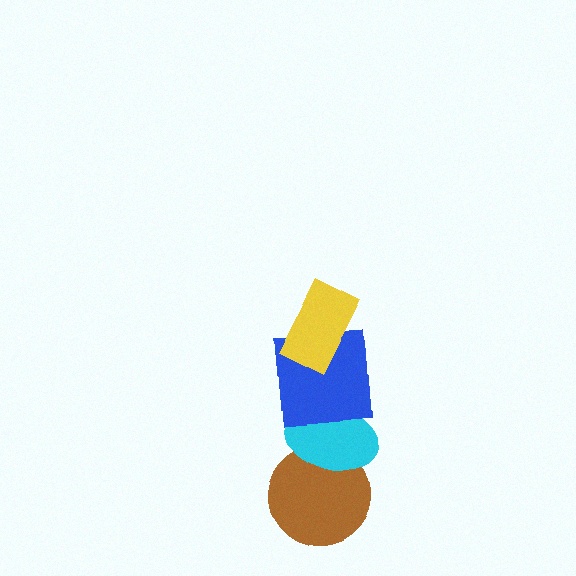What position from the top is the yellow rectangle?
The yellow rectangle is 1st from the top.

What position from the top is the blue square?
The blue square is 2nd from the top.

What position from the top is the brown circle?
The brown circle is 4th from the top.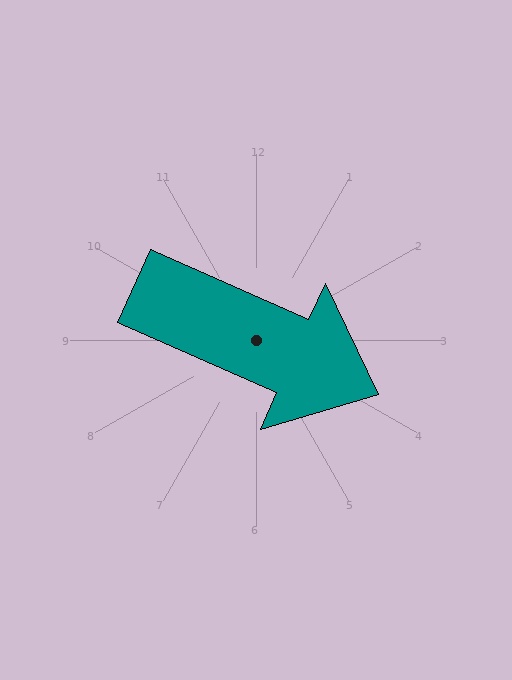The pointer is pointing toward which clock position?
Roughly 4 o'clock.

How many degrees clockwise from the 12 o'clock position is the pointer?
Approximately 114 degrees.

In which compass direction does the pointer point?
Southeast.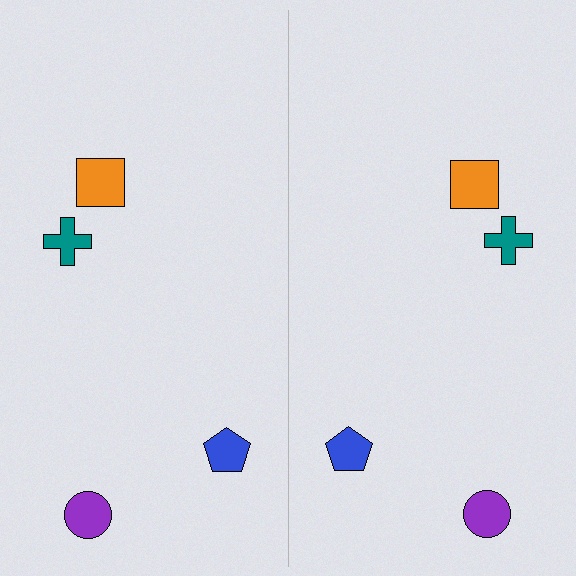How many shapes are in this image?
There are 8 shapes in this image.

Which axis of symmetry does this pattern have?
The pattern has a vertical axis of symmetry running through the center of the image.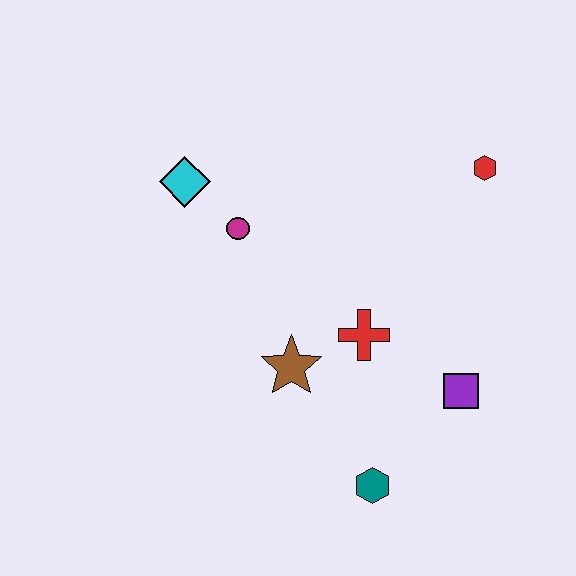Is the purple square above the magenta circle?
No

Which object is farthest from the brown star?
The red hexagon is farthest from the brown star.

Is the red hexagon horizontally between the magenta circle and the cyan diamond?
No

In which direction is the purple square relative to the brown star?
The purple square is to the right of the brown star.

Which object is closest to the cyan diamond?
The magenta circle is closest to the cyan diamond.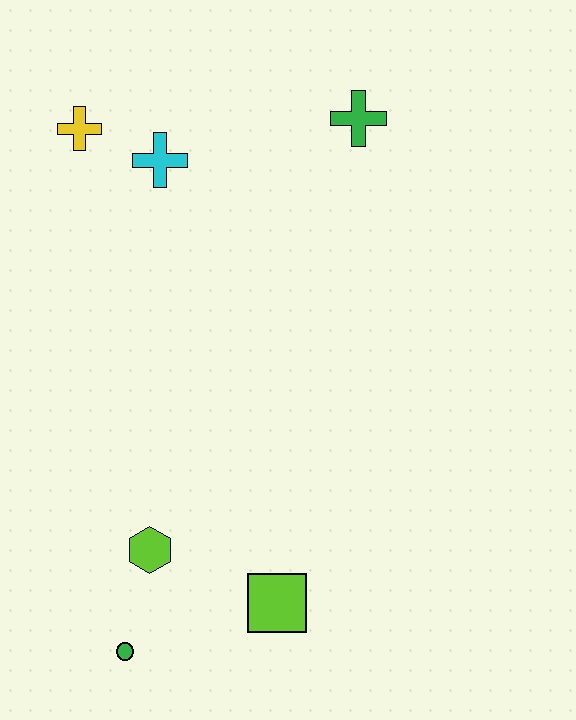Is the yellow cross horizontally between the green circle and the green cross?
No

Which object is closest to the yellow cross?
The cyan cross is closest to the yellow cross.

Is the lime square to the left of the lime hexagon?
No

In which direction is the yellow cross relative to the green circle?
The yellow cross is above the green circle.